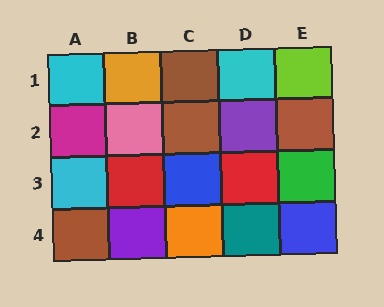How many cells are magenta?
1 cell is magenta.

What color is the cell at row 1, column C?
Brown.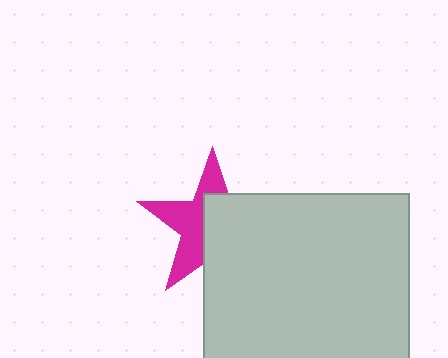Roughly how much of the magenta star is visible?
About half of it is visible (roughly 48%).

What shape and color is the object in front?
The object in front is a light gray square.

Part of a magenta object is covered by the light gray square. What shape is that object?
It is a star.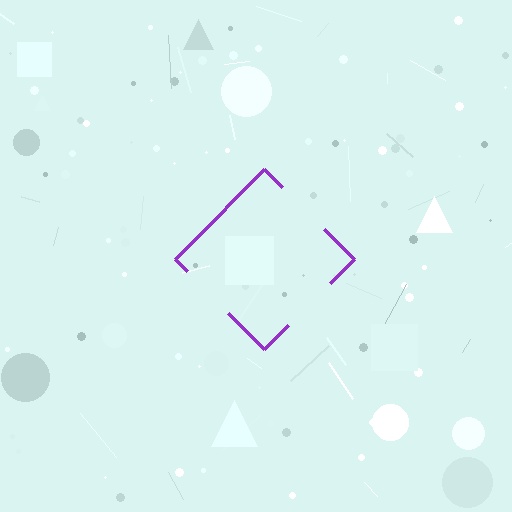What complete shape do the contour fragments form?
The contour fragments form a diamond.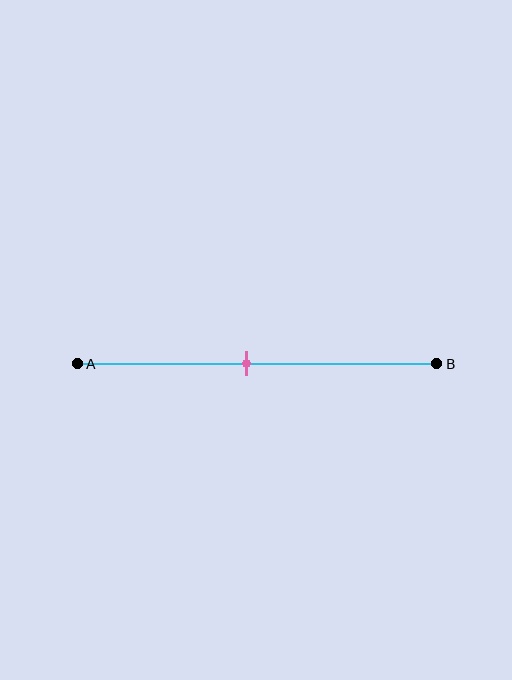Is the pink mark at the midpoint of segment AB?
Yes, the mark is approximately at the midpoint.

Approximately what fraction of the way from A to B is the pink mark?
The pink mark is approximately 45% of the way from A to B.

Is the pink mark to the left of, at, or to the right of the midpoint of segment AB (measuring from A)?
The pink mark is approximately at the midpoint of segment AB.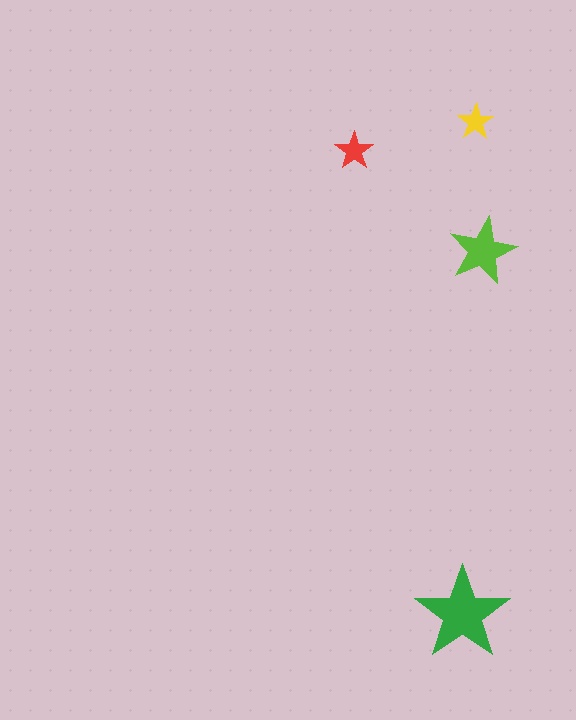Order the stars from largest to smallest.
the green one, the lime one, the red one, the yellow one.